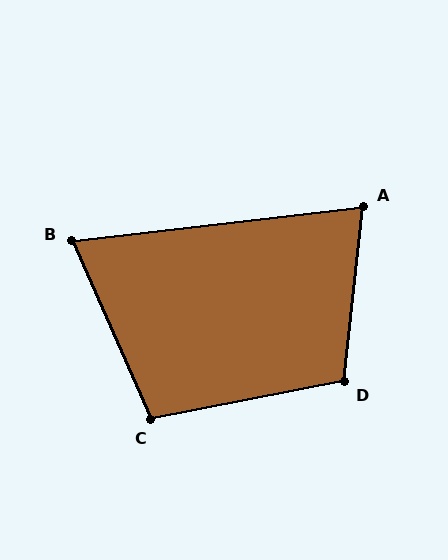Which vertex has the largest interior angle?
D, at approximately 107 degrees.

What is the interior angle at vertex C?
Approximately 103 degrees (obtuse).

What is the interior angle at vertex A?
Approximately 77 degrees (acute).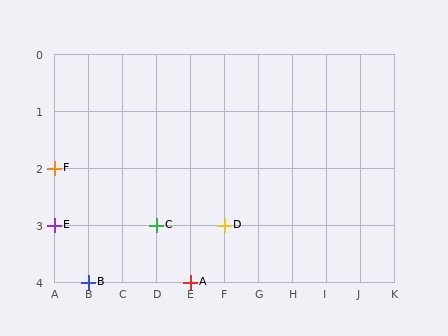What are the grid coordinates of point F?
Point F is at grid coordinates (A, 2).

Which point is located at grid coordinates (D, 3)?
Point C is at (D, 3).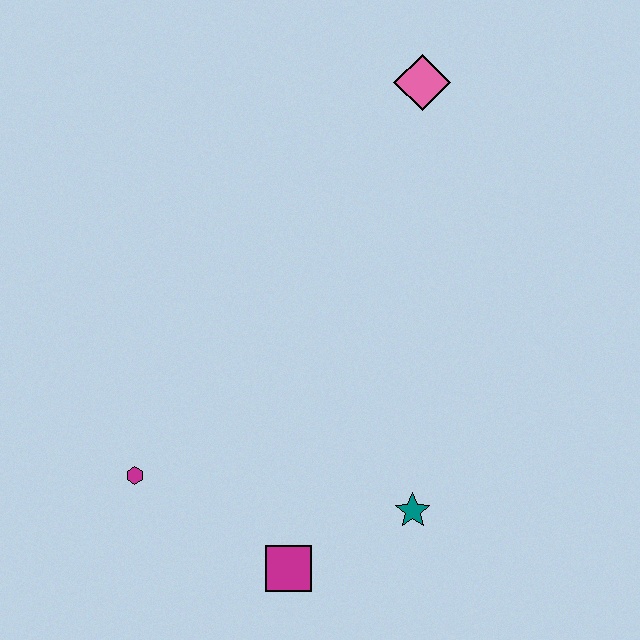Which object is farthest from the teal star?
The pink diamond is farthest from the teal star.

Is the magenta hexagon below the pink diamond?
Yes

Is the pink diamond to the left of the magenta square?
No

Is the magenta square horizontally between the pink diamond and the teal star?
No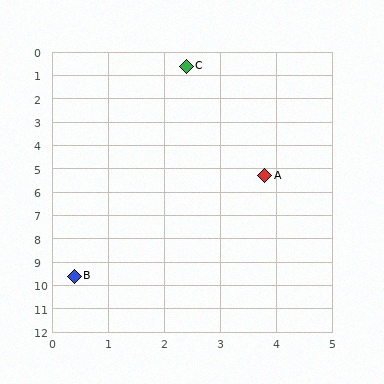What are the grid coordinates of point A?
Point A is at approximately (3.8, 5.3).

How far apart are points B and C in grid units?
Points B and C are about 9.2 grid units apart.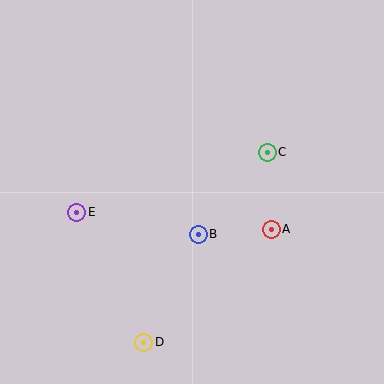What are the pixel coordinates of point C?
Point C is at (267, 152).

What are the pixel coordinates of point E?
Point E is at (77, 212).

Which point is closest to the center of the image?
Point B at (198, 234) is closest to the center.